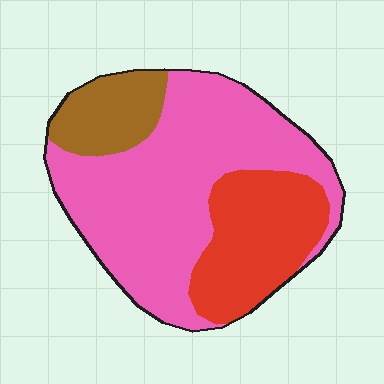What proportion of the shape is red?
Red takes up between a quarter and a half of the shape.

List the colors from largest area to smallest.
From largest to smallest: pink, red, brown.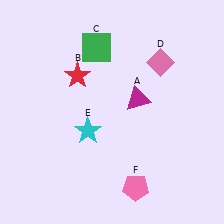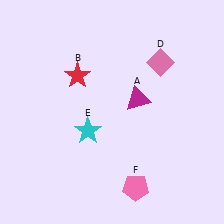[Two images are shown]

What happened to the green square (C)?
The green square (C) was removed in Image 2. It was in the top-left area of Image 1.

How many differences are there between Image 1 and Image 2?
There is 1 difference between the two images.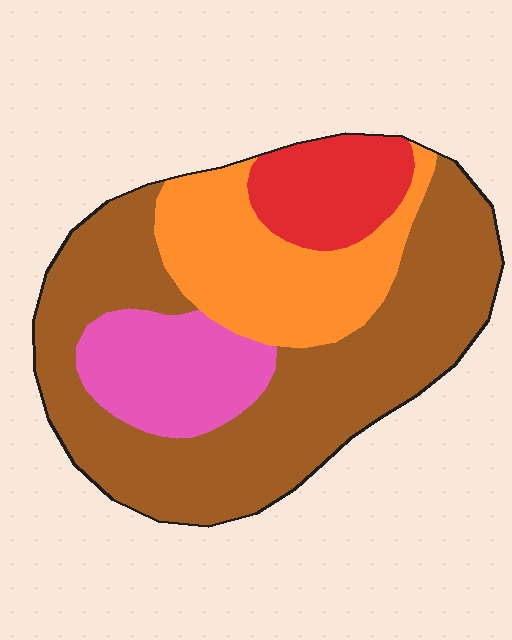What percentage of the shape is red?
Red takes up about one eighth (1/8) of the shape.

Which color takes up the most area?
Brown, at roughly 50%.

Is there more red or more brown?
Brown.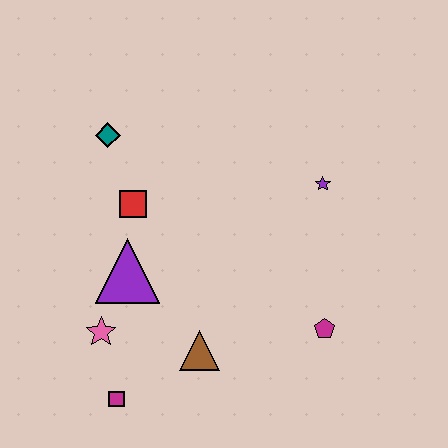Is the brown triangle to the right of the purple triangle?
Yes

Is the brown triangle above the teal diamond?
No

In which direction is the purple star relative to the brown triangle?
The purple star is above the brown triangle.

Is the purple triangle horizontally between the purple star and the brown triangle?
No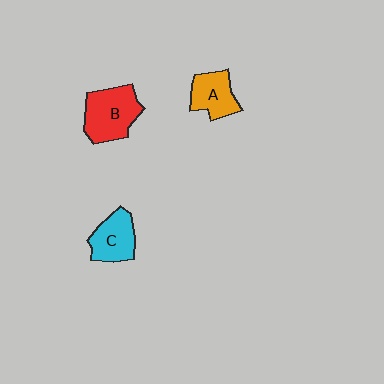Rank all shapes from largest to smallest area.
From largest to smallest: B (red), C (cyan), A (orange).